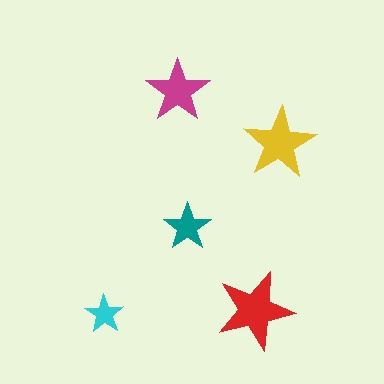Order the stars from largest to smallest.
the red one, the yellow one, the magenta one, the teal one, the cyan one.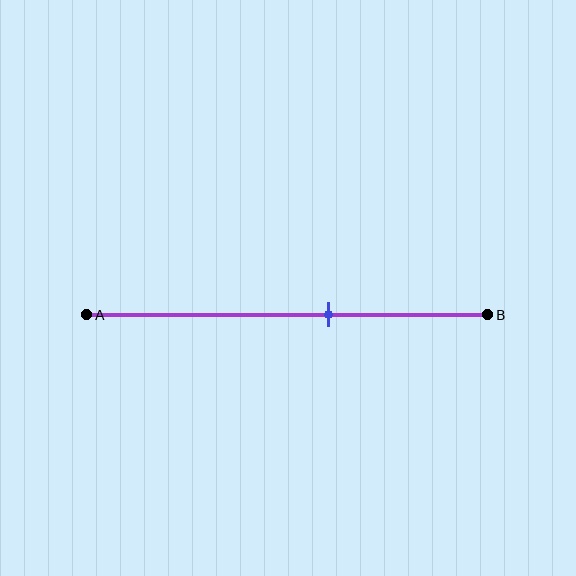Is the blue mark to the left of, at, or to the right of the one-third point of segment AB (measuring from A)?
The blue mark is to the right of the one-third point of segment AB.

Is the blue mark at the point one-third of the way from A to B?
No, the mark is at about 60% from A, not at the 33% one-third point.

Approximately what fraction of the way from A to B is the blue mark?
The blue mark is approximately 60% of the way from A to B.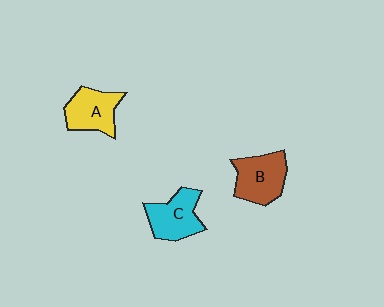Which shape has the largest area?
Shape B (brown).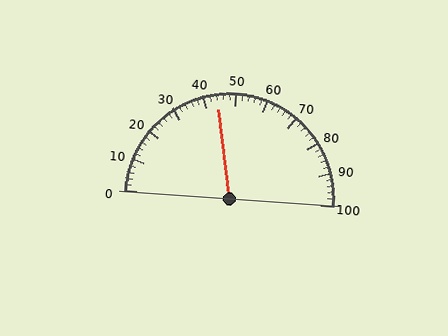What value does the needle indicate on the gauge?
The needle indicates approximately 44.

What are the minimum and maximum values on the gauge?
The gauge ranges from 0 to 100.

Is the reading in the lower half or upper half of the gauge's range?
The reading is in the lower half of the range (0 to 100).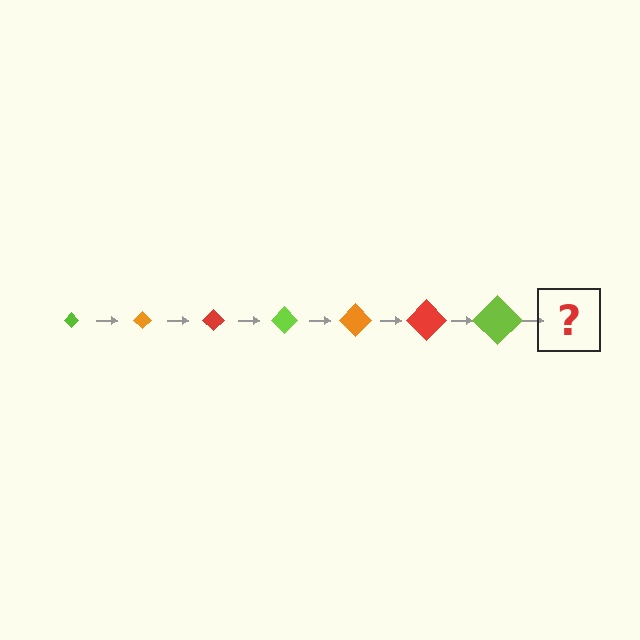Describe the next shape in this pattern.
It should be an orange diamond, larger than the previous one.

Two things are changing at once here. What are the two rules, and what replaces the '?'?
The two rules are that the diamond grows larger each step and the color cycles through lime, orange, and red. The '?' should be an orange diamond, larger than the previous one.